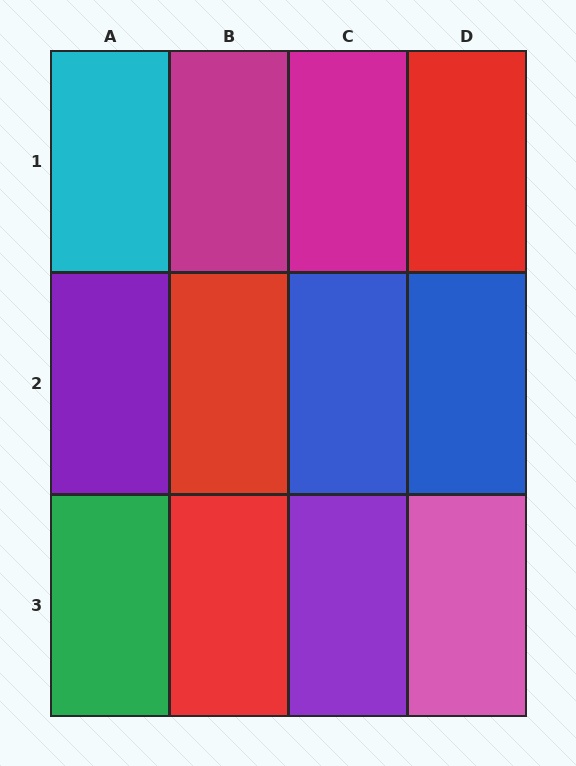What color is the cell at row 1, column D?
Red.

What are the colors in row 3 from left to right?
Green, red, purple, pink.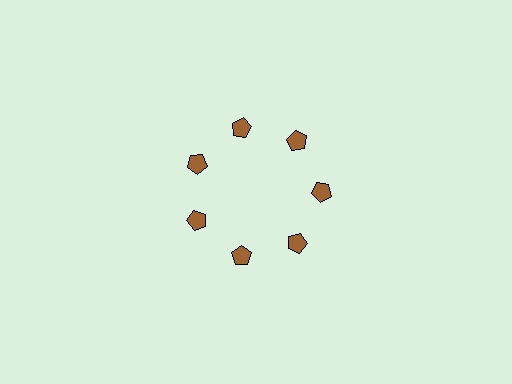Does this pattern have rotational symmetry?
Yes, this pattern has 7-fold rotational symmetry. It looks the same after rotating 51 degrees around the center.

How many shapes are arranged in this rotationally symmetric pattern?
There are 7 shapes, arranged in 7 groups of 1.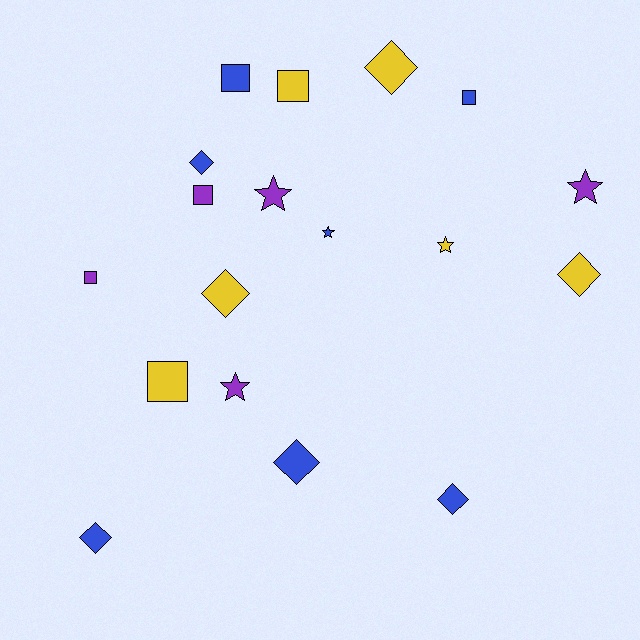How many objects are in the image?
There are 18 objects.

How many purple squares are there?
There are 2 purple squares.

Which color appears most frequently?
Blue, with 7 objects.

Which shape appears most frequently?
Diamond, with 7 objects.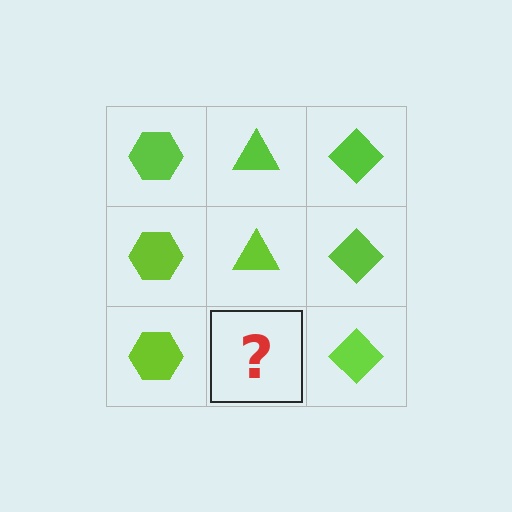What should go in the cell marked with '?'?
The missing cell should contain a lime triangle.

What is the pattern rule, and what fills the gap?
The rule is that each column has a consistent shape. The gap should be filled with a lime triangle.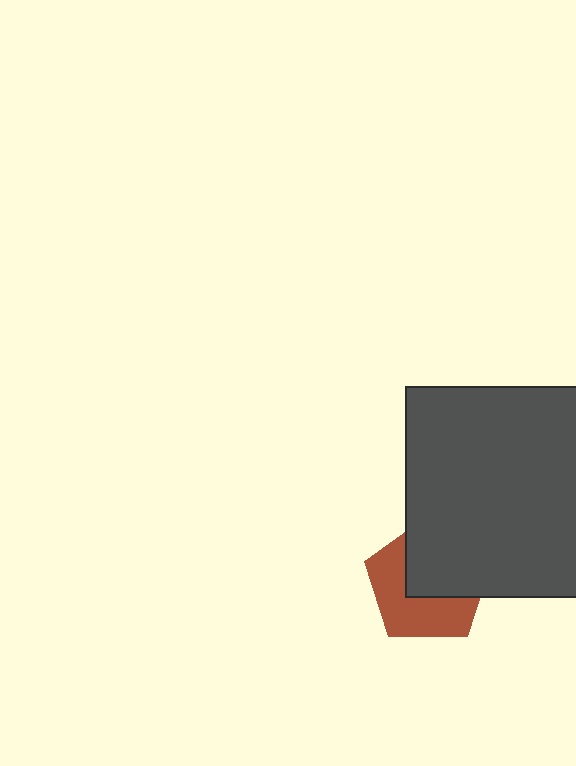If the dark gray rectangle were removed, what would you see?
You would see the complete brown pentagon.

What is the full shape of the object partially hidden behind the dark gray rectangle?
The partially hidden object is a brown pentagon.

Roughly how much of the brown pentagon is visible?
About half of it is visible (roughly 52%).